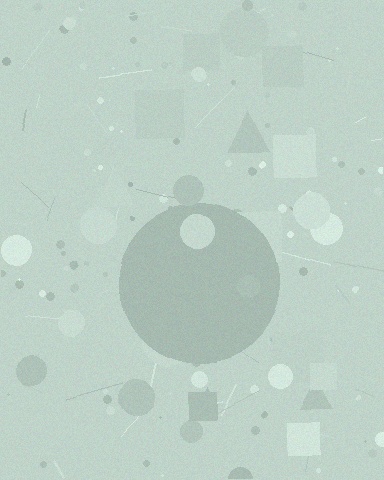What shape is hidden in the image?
A circle is hidden in the image.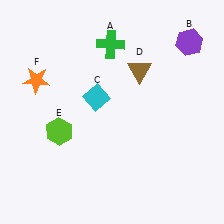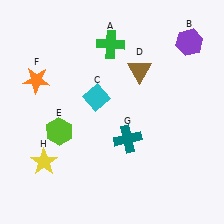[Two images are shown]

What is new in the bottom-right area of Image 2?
A teal cross (G) was added in the bottom-right area of Image 2.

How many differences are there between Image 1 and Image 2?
There are 2 differences between the two images.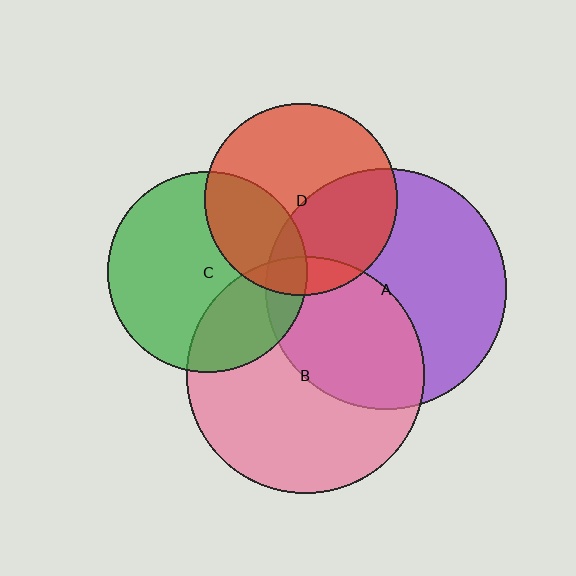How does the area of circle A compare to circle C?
Approximately 1.4 times.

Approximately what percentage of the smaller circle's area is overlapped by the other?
Approximately 40%.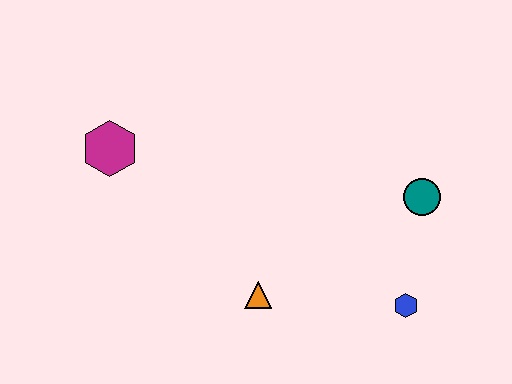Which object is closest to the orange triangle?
The blue hexagon is closest to the orange triangle.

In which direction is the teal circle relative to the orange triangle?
The teal circle is to the right of the orange triangle.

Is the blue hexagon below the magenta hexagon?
Yes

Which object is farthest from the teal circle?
The magenta hexagon is farthest from the teal circle.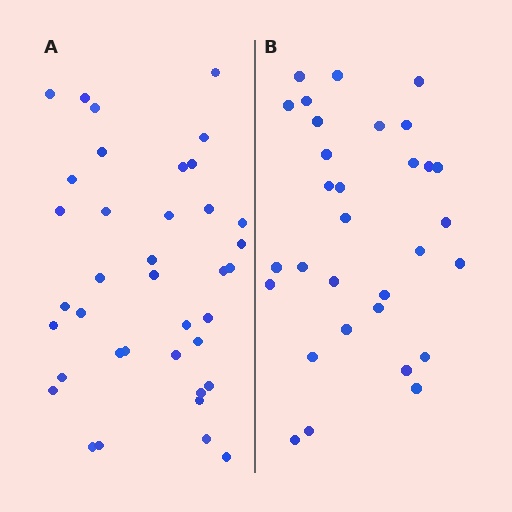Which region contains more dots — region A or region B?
Region A (the left region) has more dots.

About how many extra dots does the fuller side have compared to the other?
Region A has roughly 8 or so more dots than region B.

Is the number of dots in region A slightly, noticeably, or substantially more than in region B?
Region A has only slightly more — the two regions are fairly close. The ratio is roughly 1.2 to 1.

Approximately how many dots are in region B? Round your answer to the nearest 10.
About 30 dots. (The exact count is 31, which rounds to 30.)